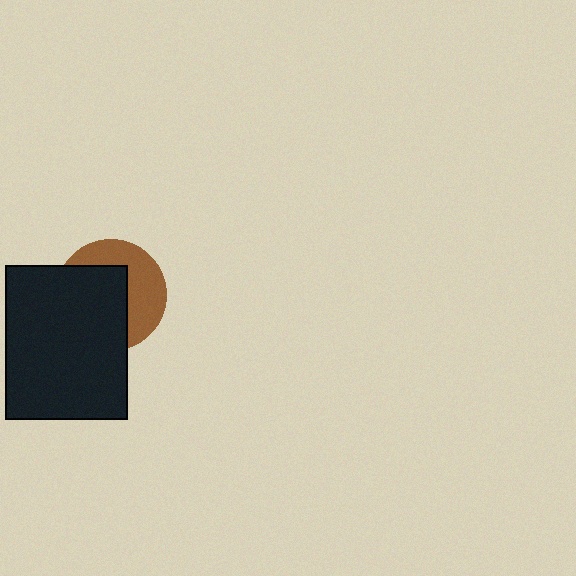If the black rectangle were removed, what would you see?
You would see the complete brown circle.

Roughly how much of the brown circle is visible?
A small part of it is visible (roughly 45%).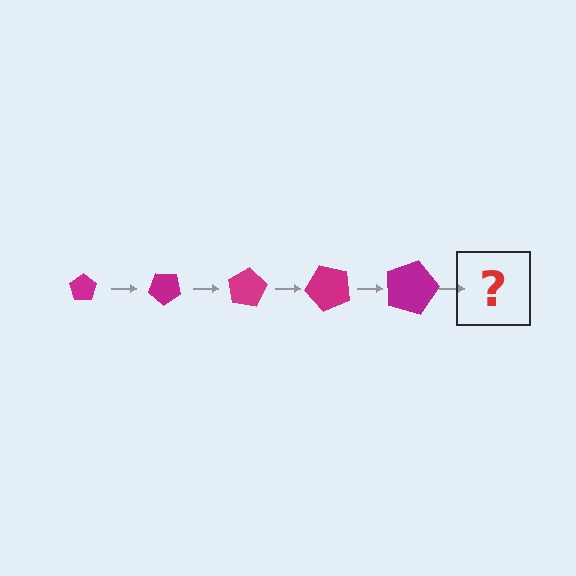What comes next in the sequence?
The next element should be a pentagon, larger than the previous one and rotated 200 degrees from the start.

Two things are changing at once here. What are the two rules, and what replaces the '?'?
The two rules are that the pentagon grows larger each step and it rotates 40 degrees each step. The '?' should be a pentagon, larger than the previous one and rotated 200 degrees from the start.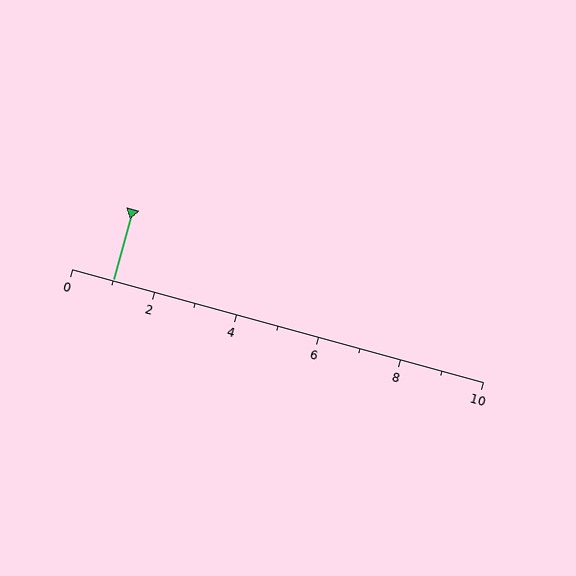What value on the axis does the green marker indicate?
The marker indicates approximately 1.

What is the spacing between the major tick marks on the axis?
The major ticks are spaced 2 apart.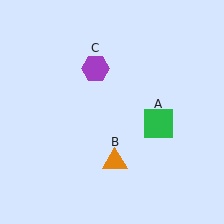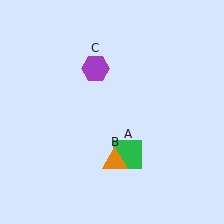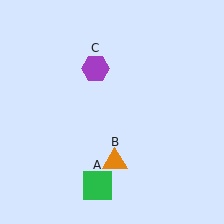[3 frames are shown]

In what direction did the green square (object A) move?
The green square (object A) moved down and to the left.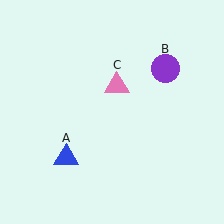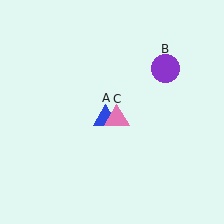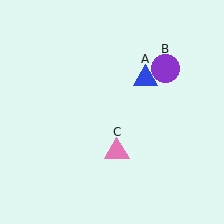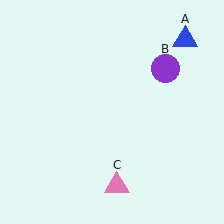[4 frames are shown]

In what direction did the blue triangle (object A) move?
The blue triangle (object A) moved up and to the right.